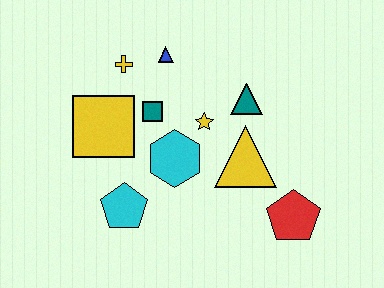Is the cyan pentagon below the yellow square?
Yes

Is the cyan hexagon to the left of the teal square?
No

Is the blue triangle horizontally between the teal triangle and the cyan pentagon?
Yes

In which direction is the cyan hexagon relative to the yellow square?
The cyan hexagon is to the right of the yellow square.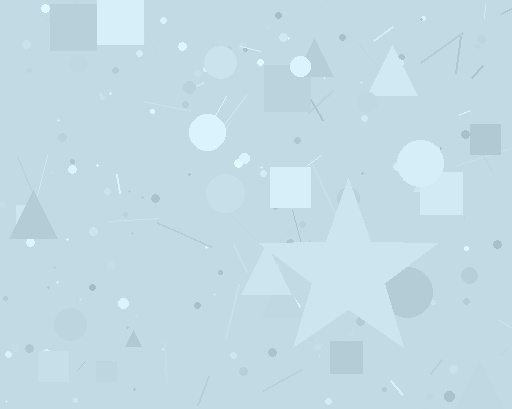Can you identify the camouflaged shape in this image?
The camouflaged shape is a star.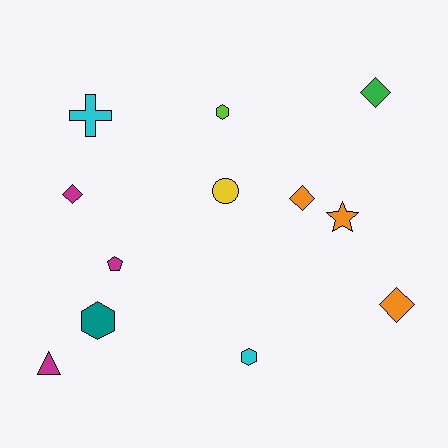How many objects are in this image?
There are 12 objects.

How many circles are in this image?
There is 1 circle.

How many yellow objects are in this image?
There is 1 yellow object.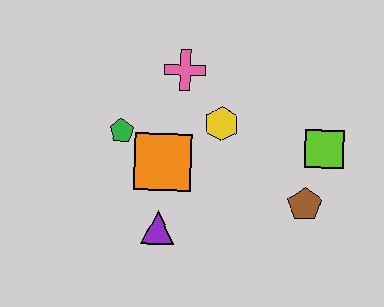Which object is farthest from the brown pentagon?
The green pentagon is farthest from the brown pentagon.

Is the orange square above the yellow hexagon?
No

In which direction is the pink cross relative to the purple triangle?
The pink cross is above the purple triangle.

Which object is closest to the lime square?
The brown pentagon is closest to the lime square.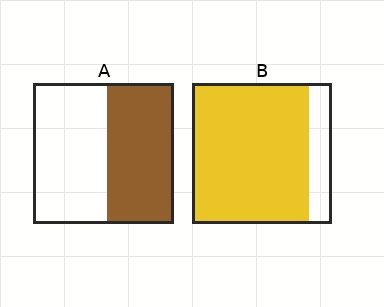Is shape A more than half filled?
Roughly half.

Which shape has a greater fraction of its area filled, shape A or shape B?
Shape B.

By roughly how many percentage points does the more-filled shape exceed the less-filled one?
By roughly 35 percentage points (B over A).